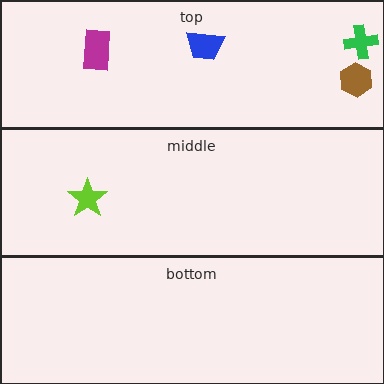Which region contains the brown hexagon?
The top region.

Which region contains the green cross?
The top region.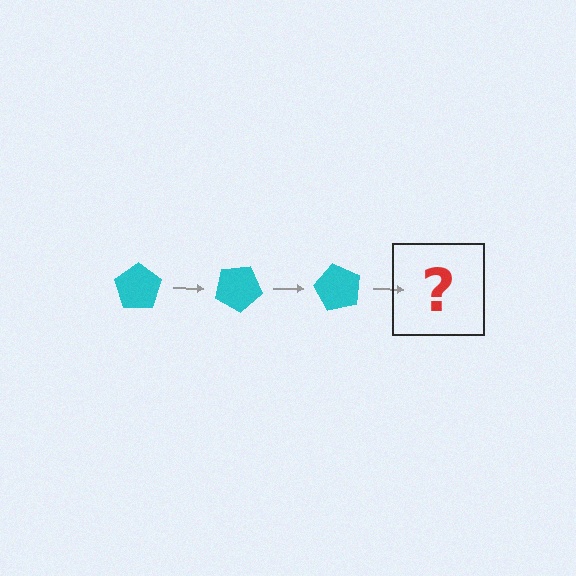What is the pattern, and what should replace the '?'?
The pattern is that the pentagon rotates 30 degrees each step. The '?' should be a cyan pentagon rotated 90 degrees.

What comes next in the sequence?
The next element should be a cyan pentagon rotated 90 degrees.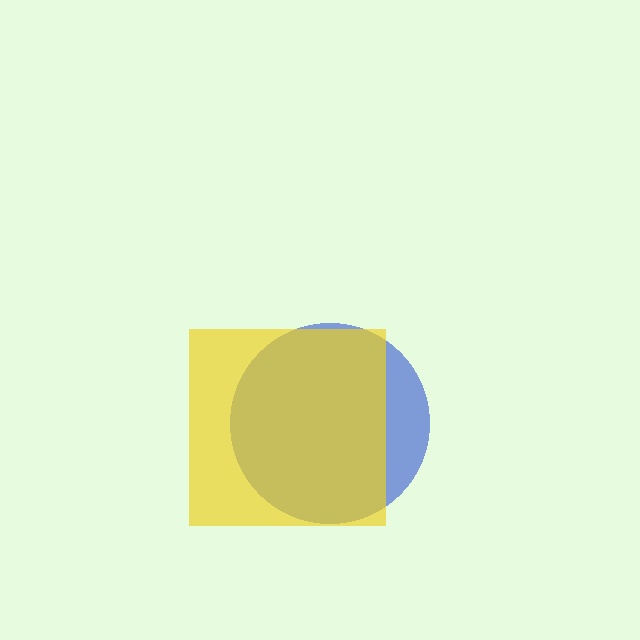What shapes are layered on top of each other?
The layered shapes are: a blue circle, a yellow square.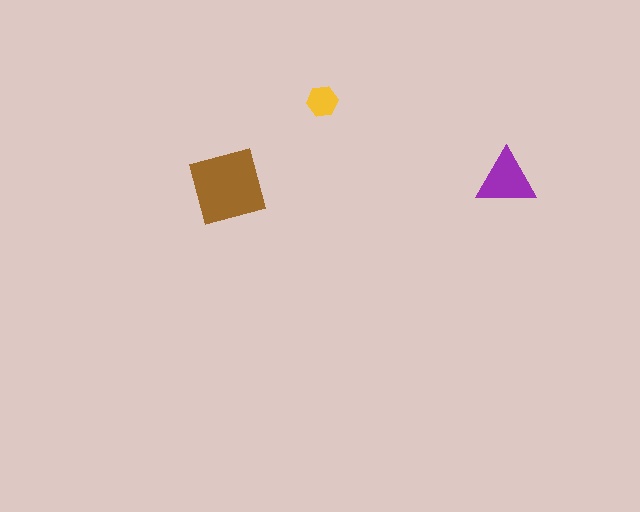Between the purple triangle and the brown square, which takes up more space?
The brown square.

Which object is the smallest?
The yellow hexagon.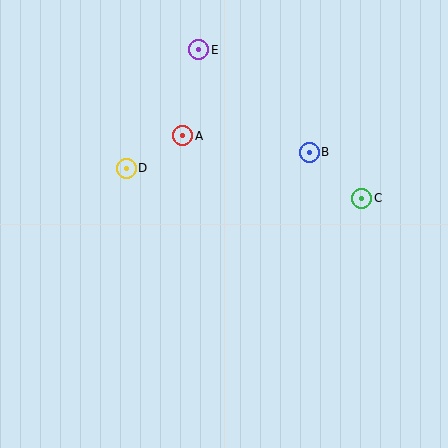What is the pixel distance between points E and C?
The distance between E and C is 220 pixels.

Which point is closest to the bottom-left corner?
Point D is closest to the bottom-left corner.